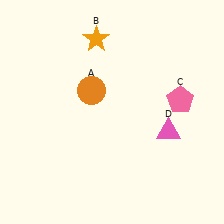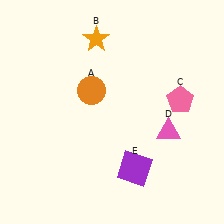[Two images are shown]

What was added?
A purple square (E) was added in Image 2.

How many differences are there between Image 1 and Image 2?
There is 1 difference between the two images.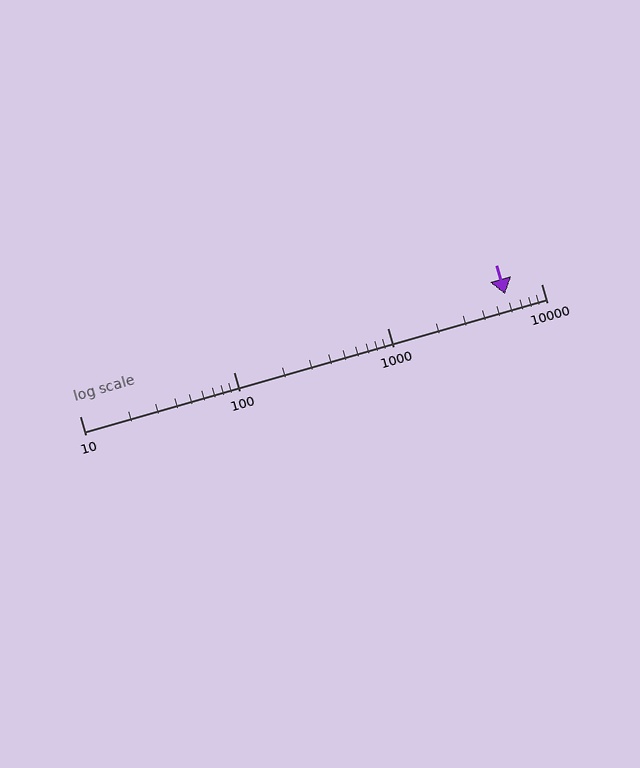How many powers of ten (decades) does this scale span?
The scale spans 3 decades, from 10 to 10000.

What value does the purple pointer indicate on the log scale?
The pointer indicates approximately 5800.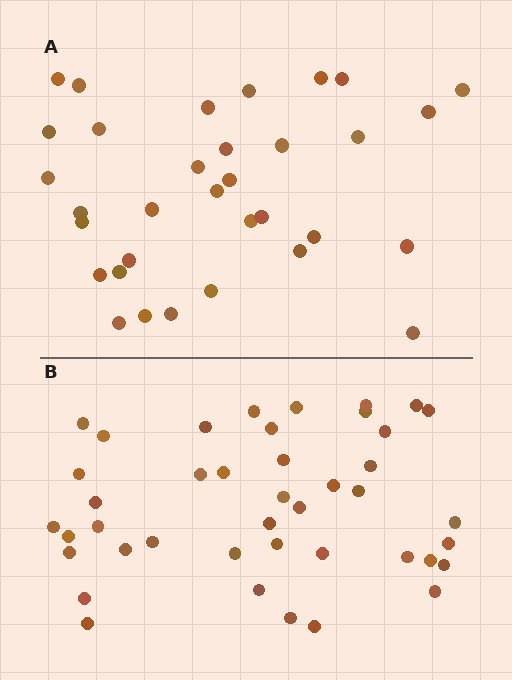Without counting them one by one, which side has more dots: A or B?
Region B (the bottom region) has more dots.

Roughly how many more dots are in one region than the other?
Region B has roughly 8 or so more dots than region A.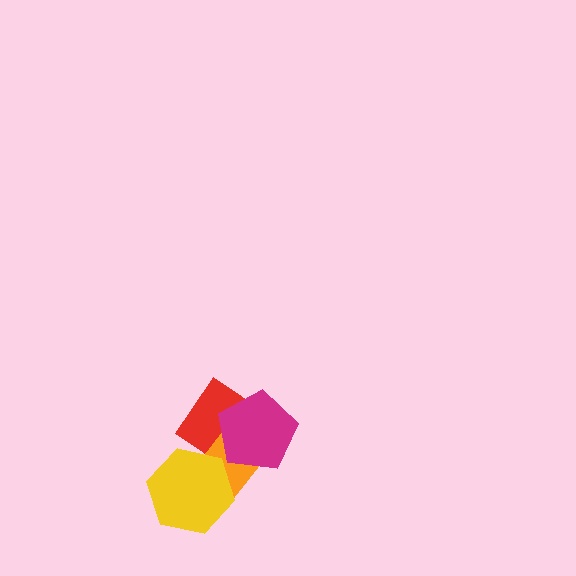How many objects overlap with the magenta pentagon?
2 objects overlap with the magenta pentagon.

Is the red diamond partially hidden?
Yes, it is partially covered by another shape.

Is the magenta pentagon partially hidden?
No, no other shape covers it.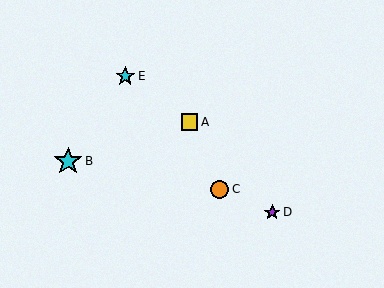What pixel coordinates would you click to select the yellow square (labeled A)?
Click at (190, 122) to select the yellow square A.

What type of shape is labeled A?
Shape A is a yellow square.